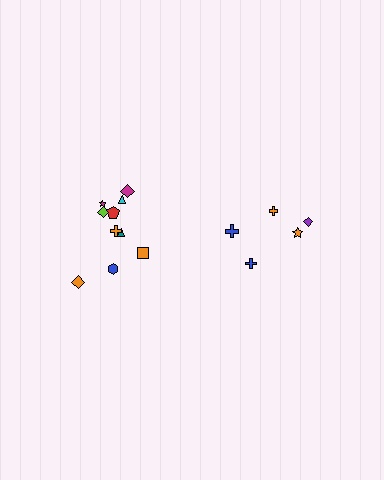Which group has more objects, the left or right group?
The left group.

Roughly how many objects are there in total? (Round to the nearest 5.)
Roughly 15 objects in total.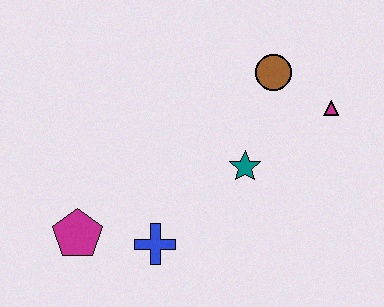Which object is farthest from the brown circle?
The magenta pentagon is farthest from the brown circle.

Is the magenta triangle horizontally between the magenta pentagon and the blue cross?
No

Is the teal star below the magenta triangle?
Yes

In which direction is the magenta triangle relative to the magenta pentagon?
The magenta triangle is to the right of the magenta pentagon.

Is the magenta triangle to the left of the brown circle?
No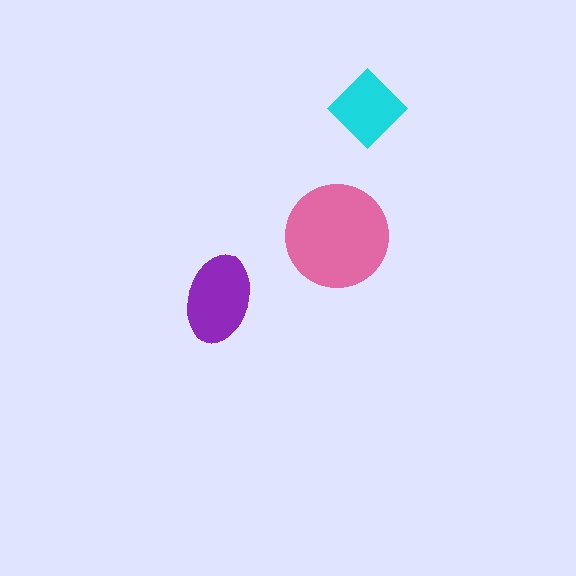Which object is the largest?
The pink circle.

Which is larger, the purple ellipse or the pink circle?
The pink circle.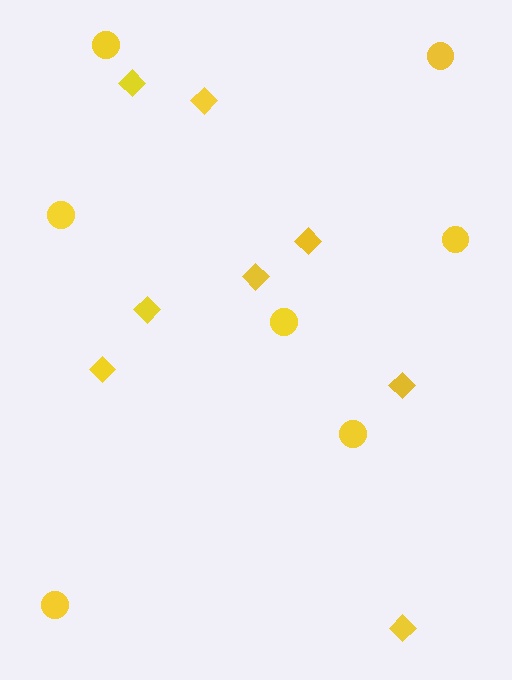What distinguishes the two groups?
There are 2 groups: one group of diamonds (8) and one group of circles (7).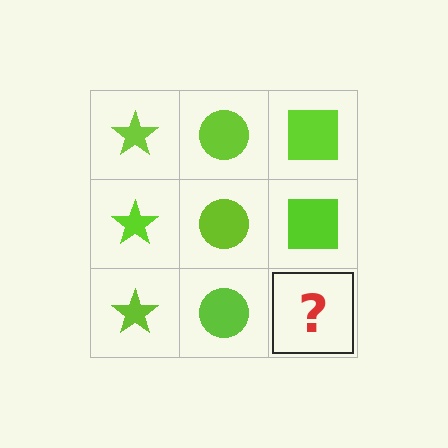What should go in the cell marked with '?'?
The missing cell should contain a lime square.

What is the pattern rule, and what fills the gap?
The rule is that each column has a consistent shape. The gap should be filled with a lime square.